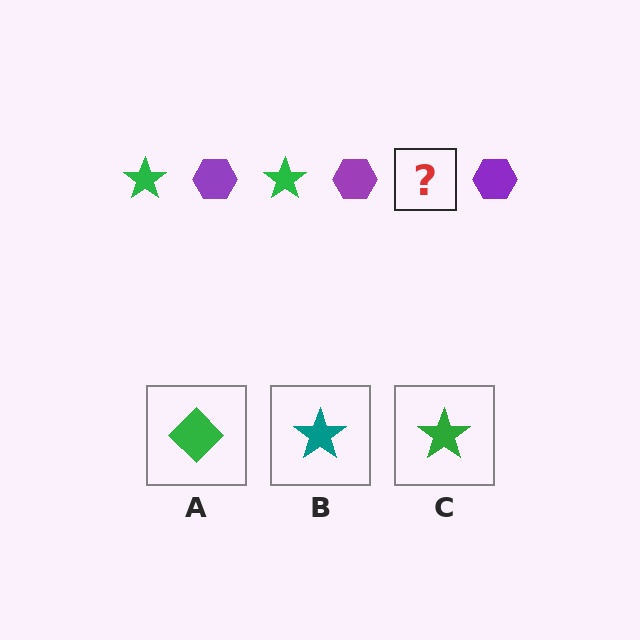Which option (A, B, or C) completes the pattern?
C.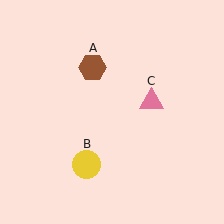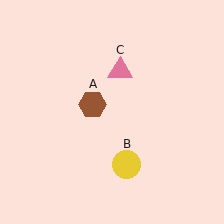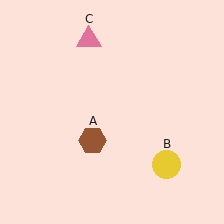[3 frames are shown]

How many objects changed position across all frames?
3 objects changed position: brown hexagon (object A), yellow circle (object B), pink triangle (object C).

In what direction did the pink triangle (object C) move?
The pink triangle (object C) moved up and to the left.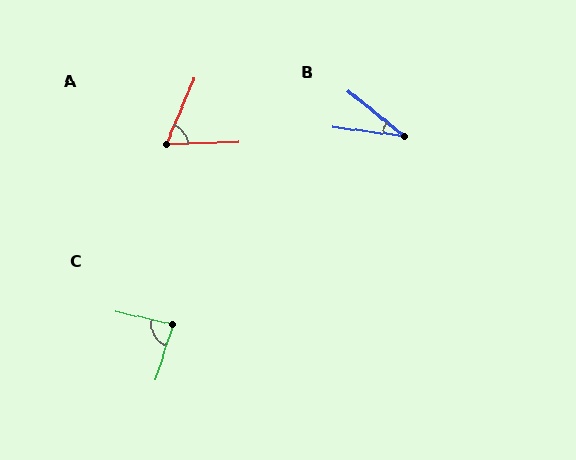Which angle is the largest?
C, at approximately 85 degrees.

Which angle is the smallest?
B, at approximately 31 degrees.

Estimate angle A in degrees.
Approximately 65 degrees.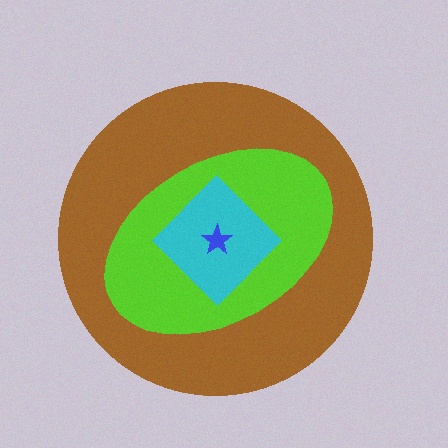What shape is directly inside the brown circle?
The lime ellipse.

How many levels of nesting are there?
4.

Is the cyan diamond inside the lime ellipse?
Yes.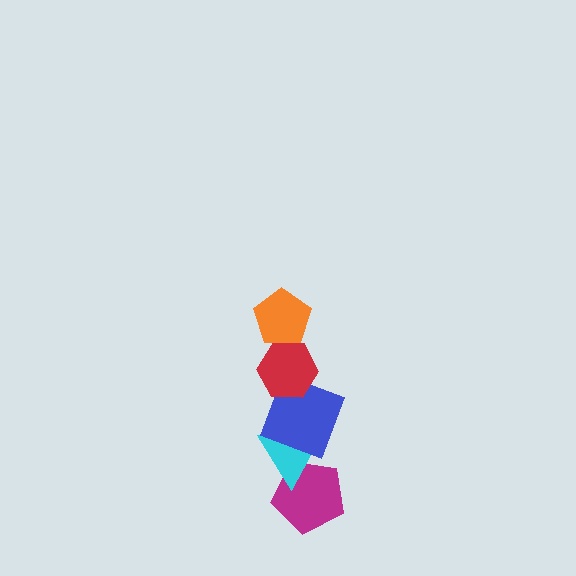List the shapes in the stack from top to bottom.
From top to bottom: the orange pentagon, the red hexagon, the blue square, the cyan triangle, the magenta pentagon.